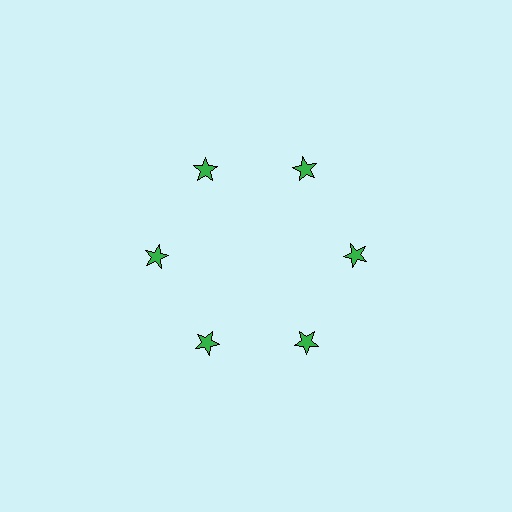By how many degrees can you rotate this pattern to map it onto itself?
The pattern maps onto itself every 60 degrees of rotation.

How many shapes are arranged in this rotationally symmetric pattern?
There are 6 shapes, arranged in 6 groups of 1.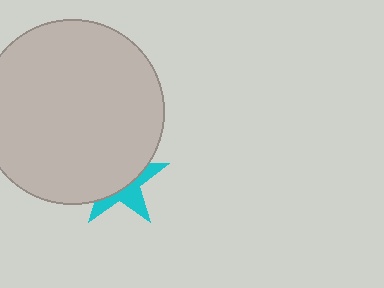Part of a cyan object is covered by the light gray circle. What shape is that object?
It is a star.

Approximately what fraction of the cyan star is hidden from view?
Roughly 62% of the cyan star is hidden behind the light gray circle.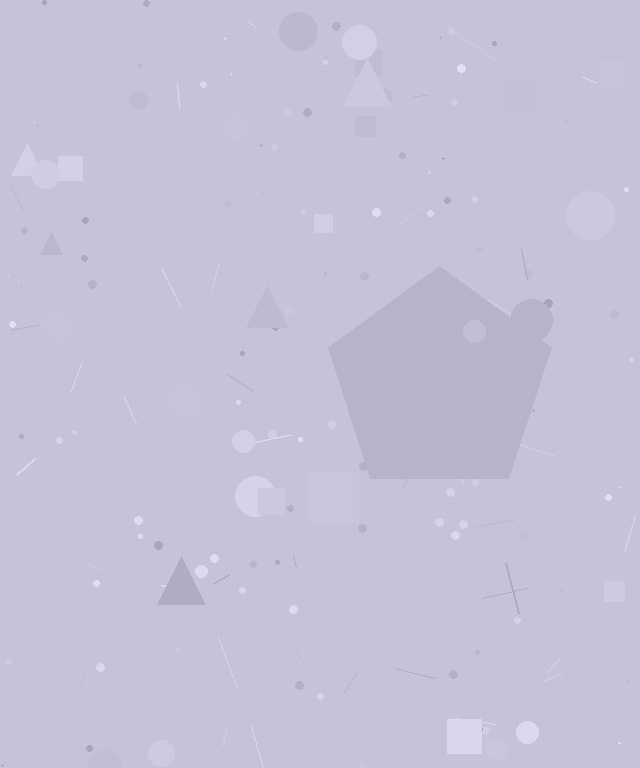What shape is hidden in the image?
A pentagon is hidden in the image.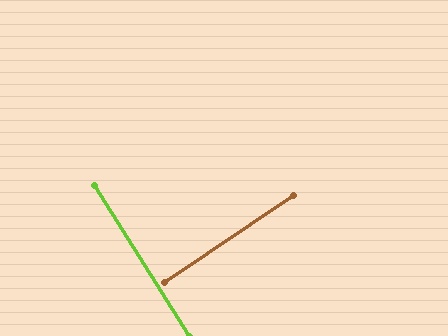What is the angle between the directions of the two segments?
Approximately 88 degrees.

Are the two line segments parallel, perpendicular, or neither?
Perpendicular — they meet at approximately 88°.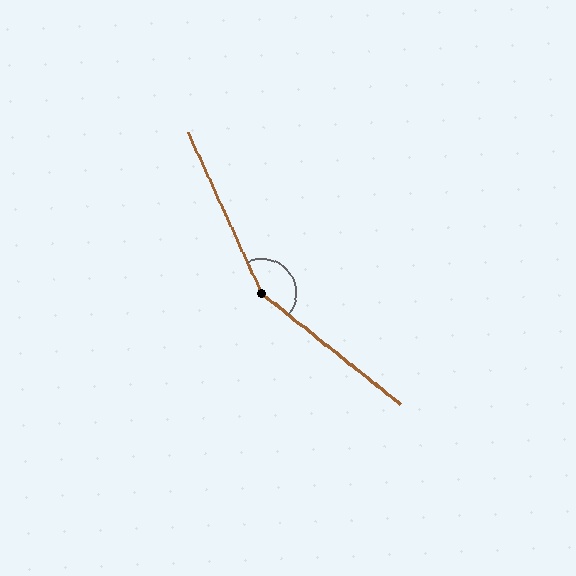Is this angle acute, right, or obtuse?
It is obtuse.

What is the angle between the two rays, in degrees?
Approximately 154 degrees.